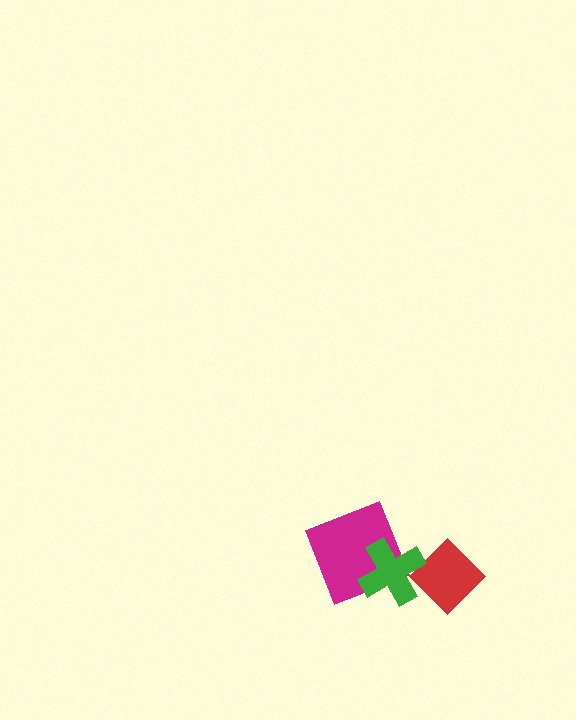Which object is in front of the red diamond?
The green cross is in front of the red diamond.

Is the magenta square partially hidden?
Yes, it is partially covered by another shape.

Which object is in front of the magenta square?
The green cross is in front of the magenta square.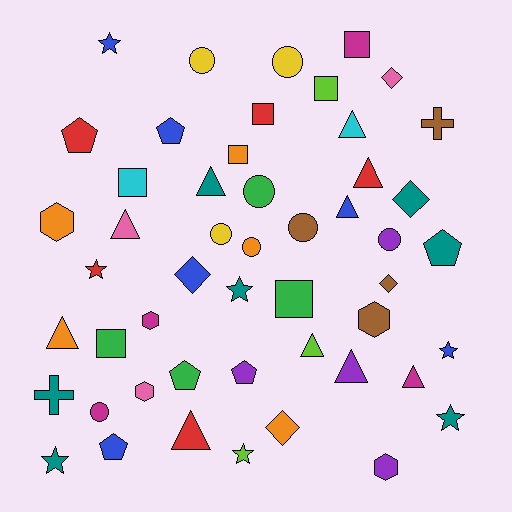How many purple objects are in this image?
There are 4 purple objects.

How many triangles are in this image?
There are 10 triangles.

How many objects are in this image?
There are 50 objects.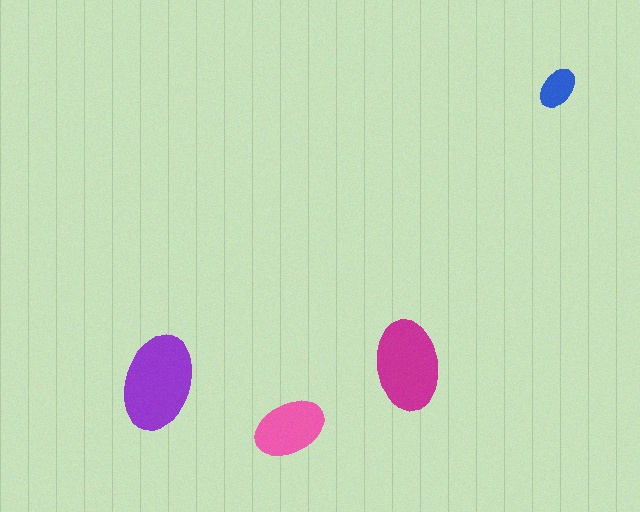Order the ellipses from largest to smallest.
the purple one, the magenta one, the pink one, the blue one.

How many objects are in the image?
There are 4 objects in the image.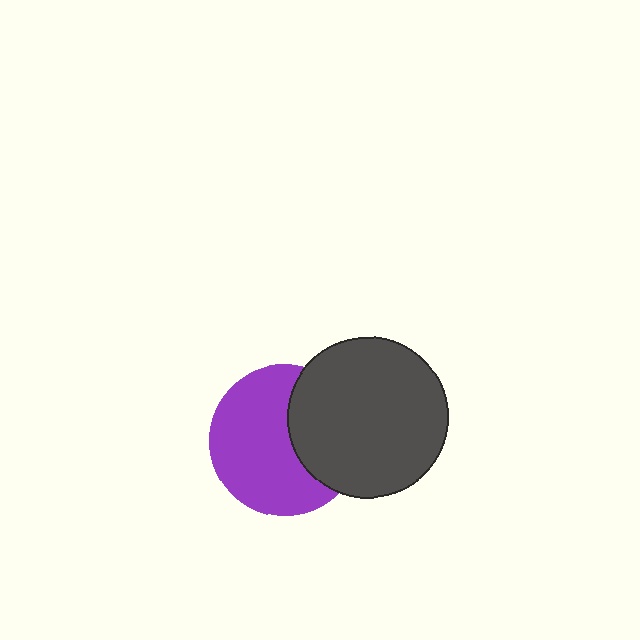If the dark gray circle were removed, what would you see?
You would see the complete purple circle.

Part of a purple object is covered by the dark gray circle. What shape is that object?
It is a circle.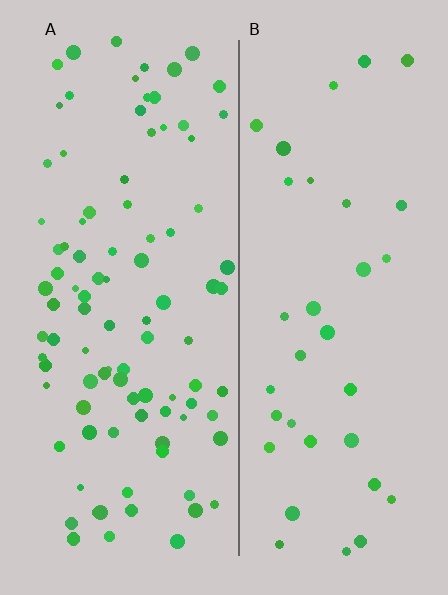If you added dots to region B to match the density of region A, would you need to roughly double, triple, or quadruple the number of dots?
Approximately triple.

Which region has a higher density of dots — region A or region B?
A (the left).